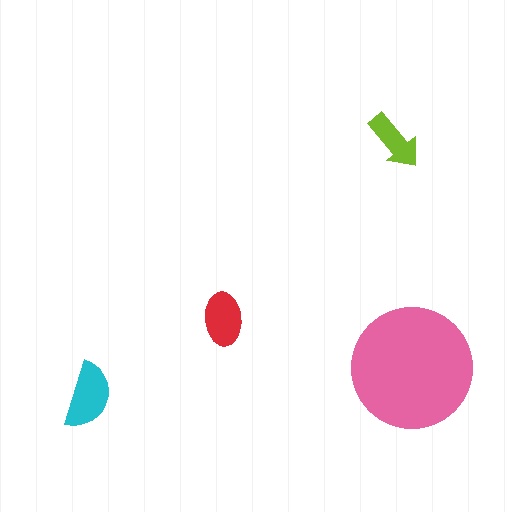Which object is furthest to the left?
The cyan semicircle is leftmost.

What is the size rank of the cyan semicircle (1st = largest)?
2nd.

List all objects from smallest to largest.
The lime arrow, the red ellipse, the cyan semicircle, the pink circle.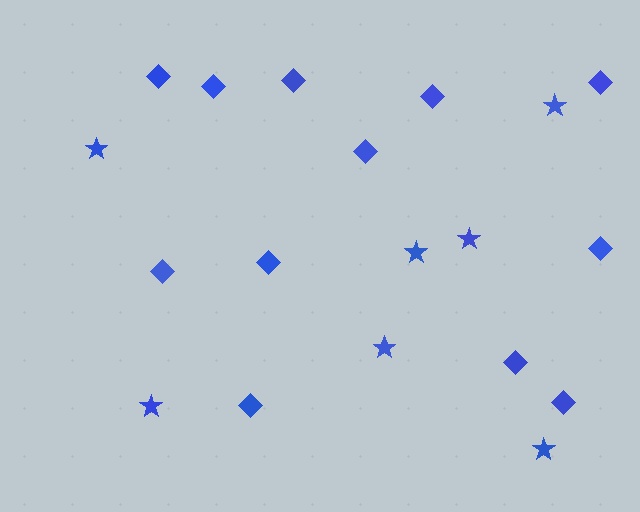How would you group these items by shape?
There are 2 groups: one group of stars (7) and one group of diamonds (12).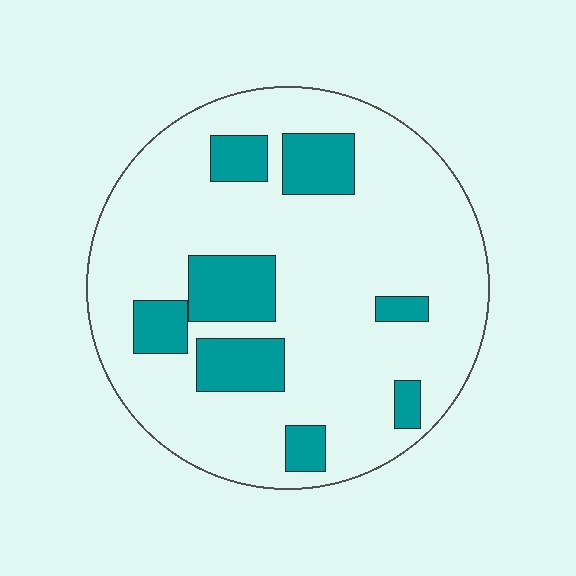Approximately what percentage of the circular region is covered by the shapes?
Approximately 20%.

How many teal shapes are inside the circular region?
8.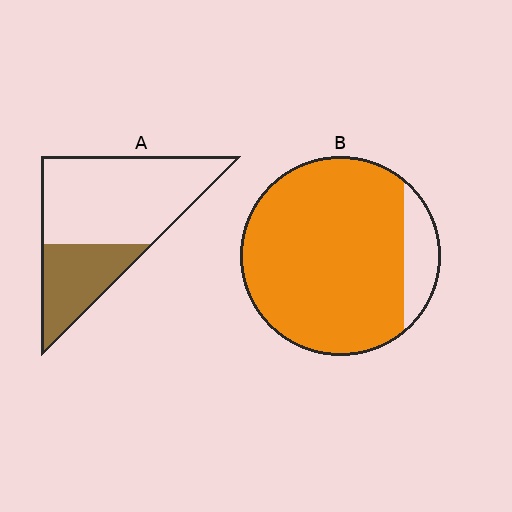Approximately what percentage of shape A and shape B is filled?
A is approximately 30% and B is approximately 85%.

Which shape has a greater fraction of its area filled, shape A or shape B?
Shape B.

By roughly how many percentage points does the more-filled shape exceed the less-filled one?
By roughly 55 percentage points (B over A).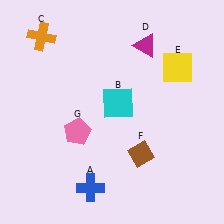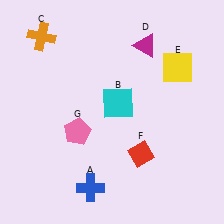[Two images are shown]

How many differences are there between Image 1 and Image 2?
There is 1 difference between the two images.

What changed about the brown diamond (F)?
In Image 1, F is brown. In Image 2, it changed to red.